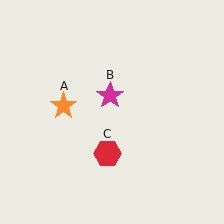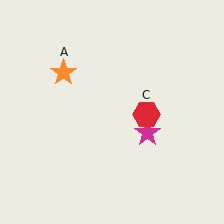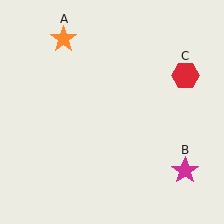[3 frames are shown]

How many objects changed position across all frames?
3 objects changed position: orange star (object A), magenta star (object B), red hexagon (object C).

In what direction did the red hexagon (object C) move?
The red hexagon (object C) moved up and to the right.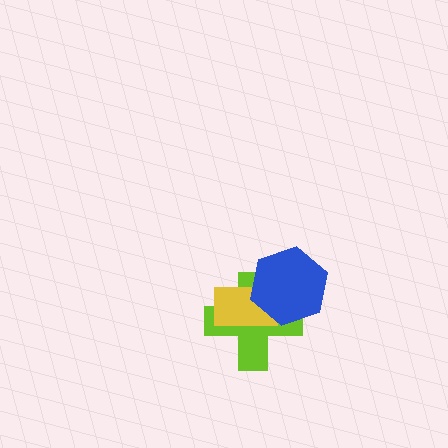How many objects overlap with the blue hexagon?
2 objects overlap with the blue hexagon.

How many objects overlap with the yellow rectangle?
2 objects overlap with the yellow rectangle.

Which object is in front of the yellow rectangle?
The blue hexagon is in front of the yellow rectangle.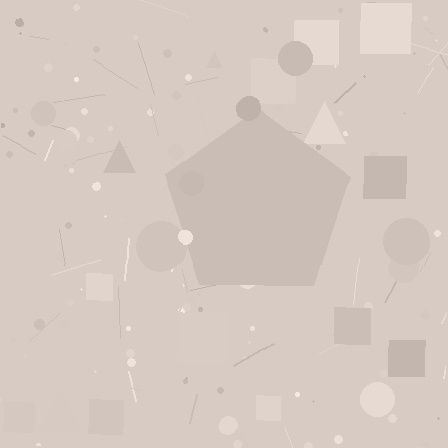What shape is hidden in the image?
A pentagon is hidden in the image.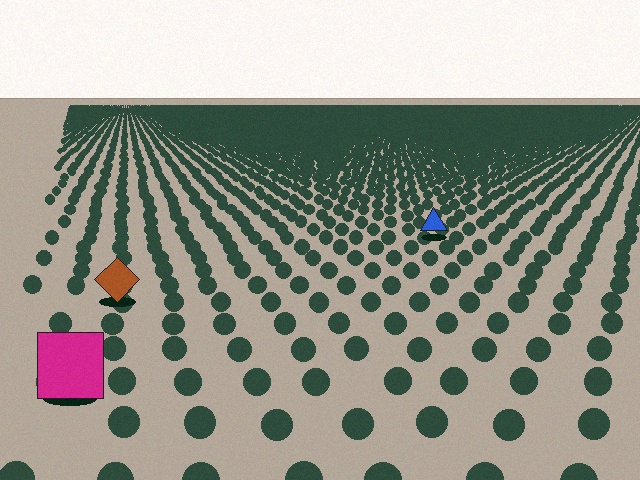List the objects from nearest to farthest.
From nearest to farthest: the magenta square, the brown diamond, the blue triangle.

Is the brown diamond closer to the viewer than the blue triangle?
Yes. The brown diamond is closer — you can tell from the texture gradient: the ground texture is coarser near it.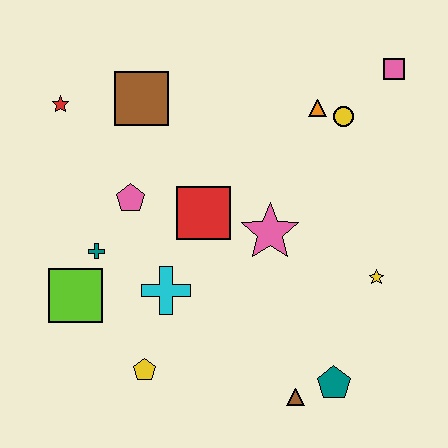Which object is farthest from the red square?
The pink square is farthest from the red square.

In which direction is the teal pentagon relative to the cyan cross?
The teal pentagon is to the right of the cyan cross.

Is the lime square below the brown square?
Yes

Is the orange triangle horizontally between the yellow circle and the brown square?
Yes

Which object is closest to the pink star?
The red square is closest to the pink star.